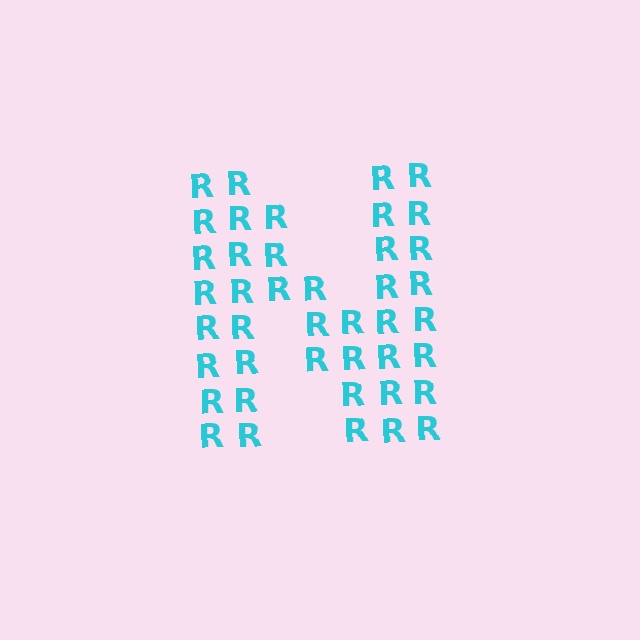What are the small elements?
The small elements are letter R's.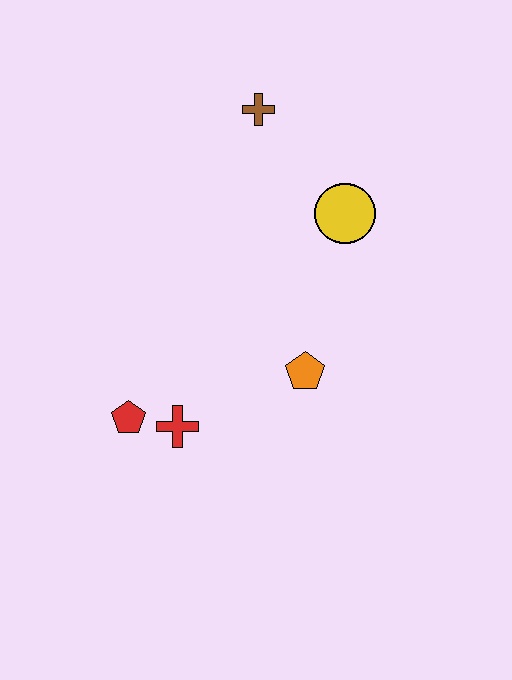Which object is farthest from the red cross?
The brown cross is farthest from the red cross.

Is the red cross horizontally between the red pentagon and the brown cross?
Yes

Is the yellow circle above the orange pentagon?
Yes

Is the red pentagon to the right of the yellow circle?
No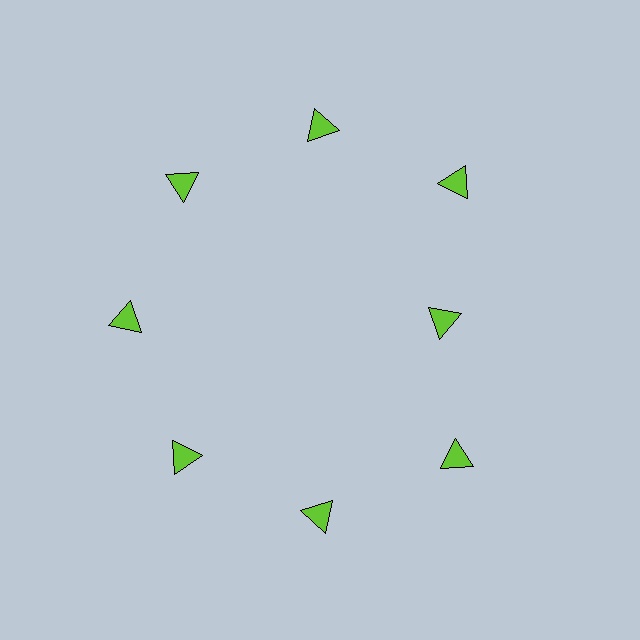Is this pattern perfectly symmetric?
No. The 8 lime triangles are arranged in a ring, but one element near the 3 o'clock position is pulled inward toward the center, breaking the 8-fold rotational symmetry.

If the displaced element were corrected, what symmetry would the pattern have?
It would have 8-fold rotational symmetry — the pattern would map onto itself every 45 degrees.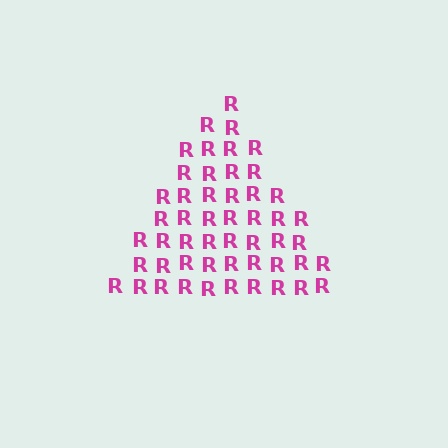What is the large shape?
The large shape is a triangle.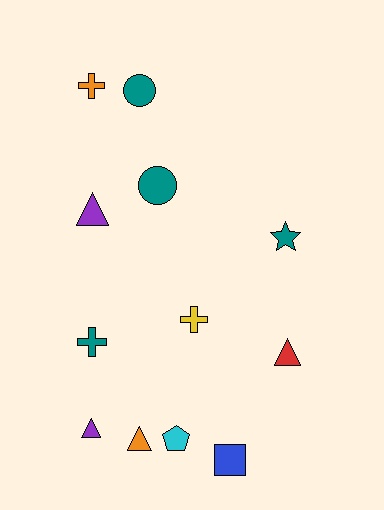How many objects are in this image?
There are 12 objects.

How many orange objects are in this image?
There are 2 orange objects.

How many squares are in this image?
There is 1 square.